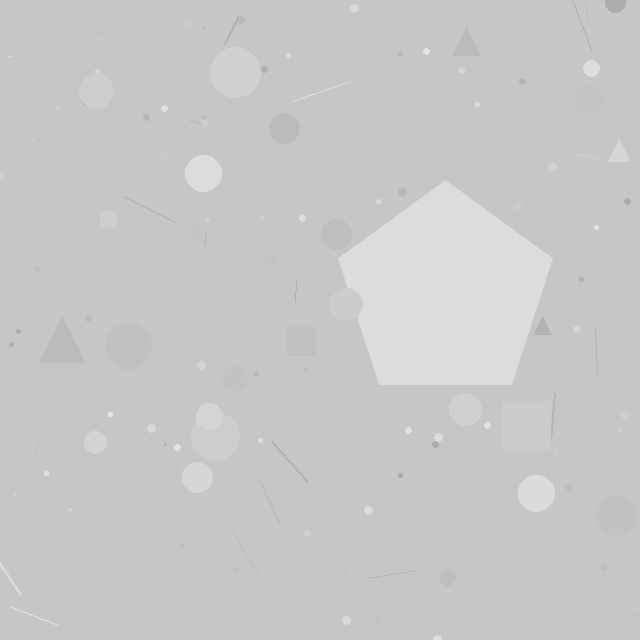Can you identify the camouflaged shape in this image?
The camouflaged shape is a pentagon.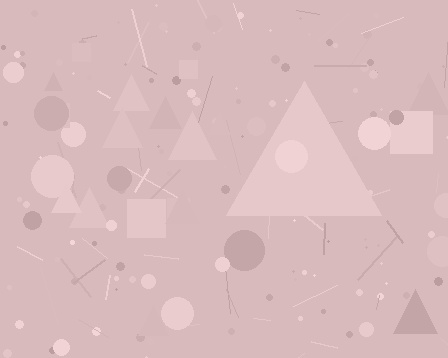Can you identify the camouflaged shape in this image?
The camouflaged shape is a triangle.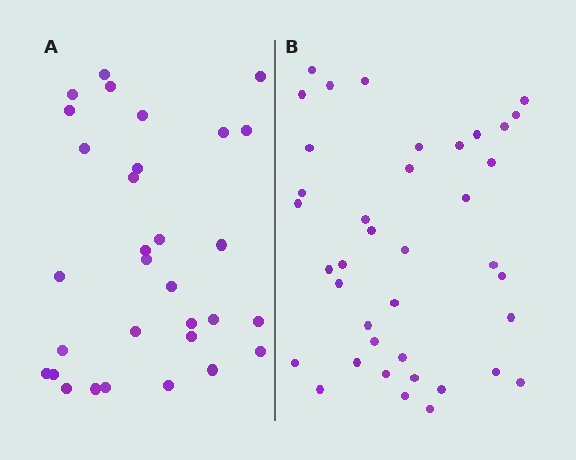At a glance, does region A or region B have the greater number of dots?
Region B (the right region) has more dots.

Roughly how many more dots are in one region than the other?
Region B has roughly 8 or so more dots than region A.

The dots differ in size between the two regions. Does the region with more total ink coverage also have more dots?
No. Region A has more total ink coverage because its dots are larger, but region B actually contains more individual dots. Total area can be misleading — the number of items is what matters here.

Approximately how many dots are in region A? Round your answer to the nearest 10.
About 30 dots. (The exact count is 31, which rounds to 30.)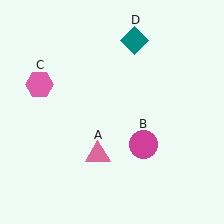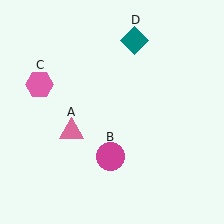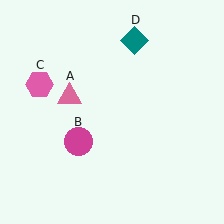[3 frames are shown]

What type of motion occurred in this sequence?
The pink triangle (object A), magenta circle (object B) rotated clockwise around the center of the scene.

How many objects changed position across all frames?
2 objects changed position: pink triangle (object A), magenta circle (object B).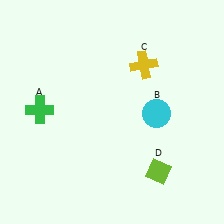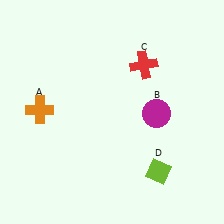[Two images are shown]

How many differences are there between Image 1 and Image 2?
There are 3 differences between the two images.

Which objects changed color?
A changed from green to orange. B changed from cyan to magenta. C changed from yellow to red.